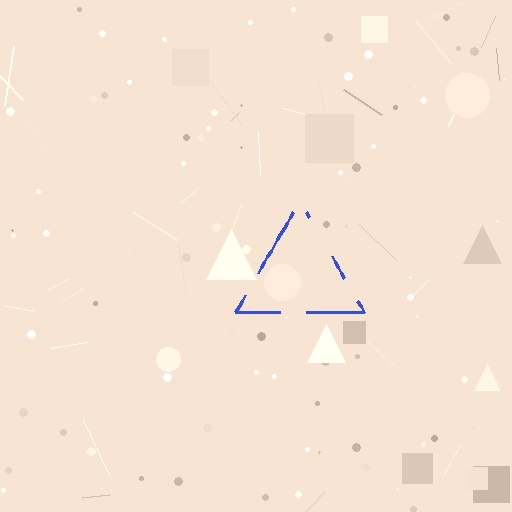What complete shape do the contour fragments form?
The contour fragments form a triangle.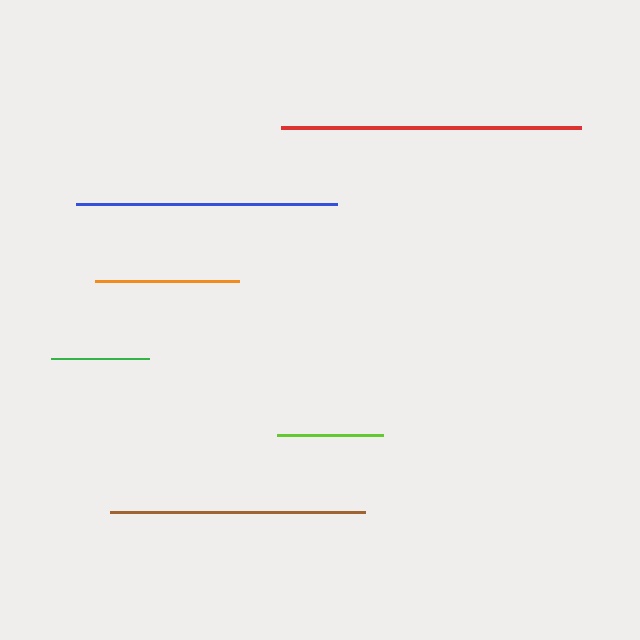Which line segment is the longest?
The red line is the longest at approximately 300 pixels.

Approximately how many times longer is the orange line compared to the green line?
The orange line is approximately 1.5 times the length of the green line.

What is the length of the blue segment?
The blue segment is approximately 261 pixels long.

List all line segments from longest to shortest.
From longest to shortest: red, blue, brown, orange, lime, green.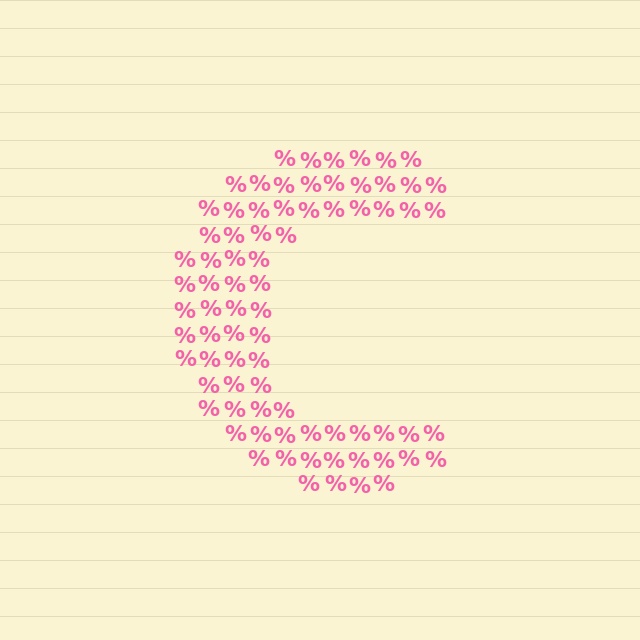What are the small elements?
The small elements are percent signs.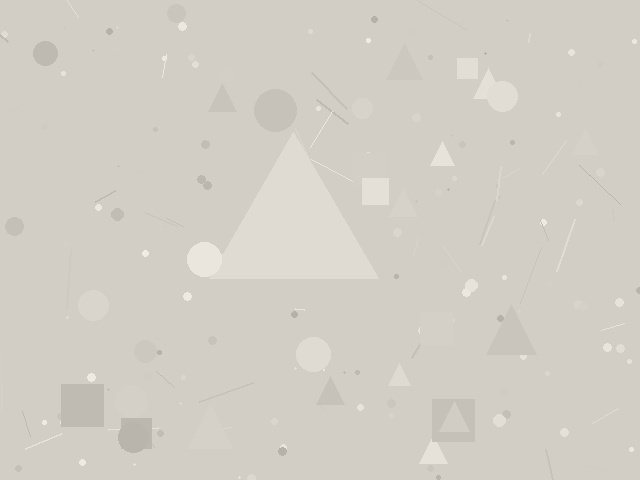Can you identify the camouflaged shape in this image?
The camouflaged shape is a triangle.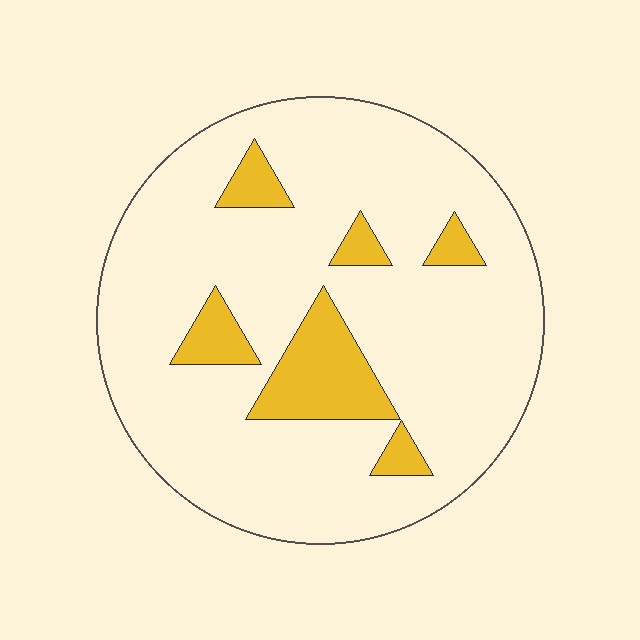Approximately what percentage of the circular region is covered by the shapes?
Approximately 15%.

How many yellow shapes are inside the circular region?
6.